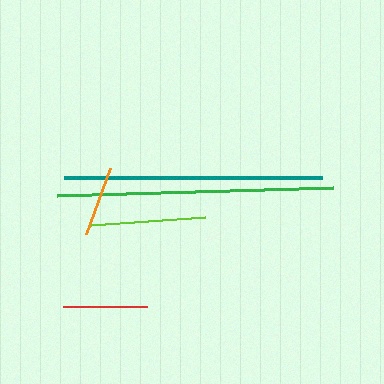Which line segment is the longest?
The green line is the longest at approximately 276 pixels.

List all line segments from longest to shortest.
From longest to shortest: green, teal, lime, red, orange.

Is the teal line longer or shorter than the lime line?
The teal line is longer than the lime line.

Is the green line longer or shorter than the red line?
The green line is longer than the red line.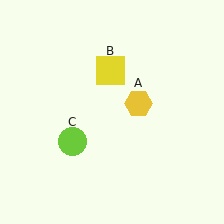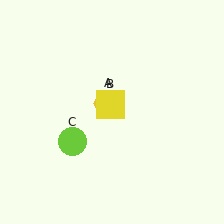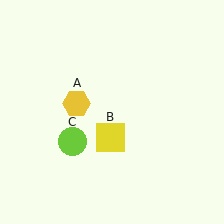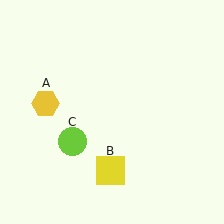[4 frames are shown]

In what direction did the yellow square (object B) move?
The yellow square (object B) moved down.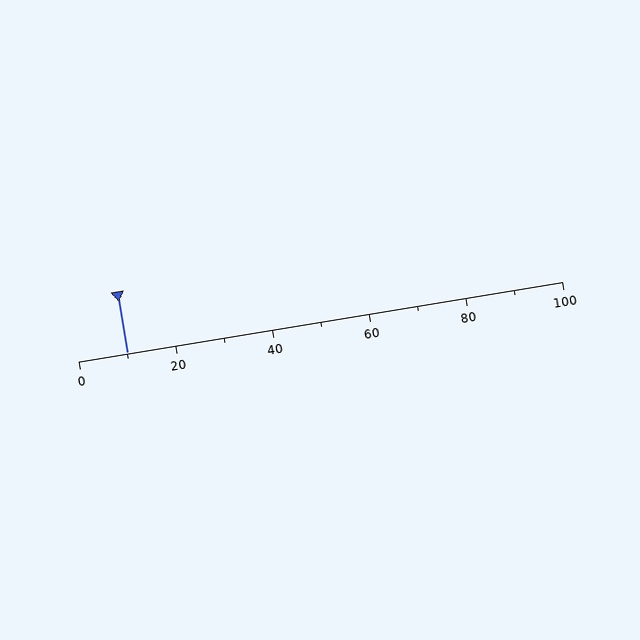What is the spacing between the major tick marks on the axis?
The major ticks are spaced 20 apart.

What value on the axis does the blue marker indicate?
The marker indicates approximately 10.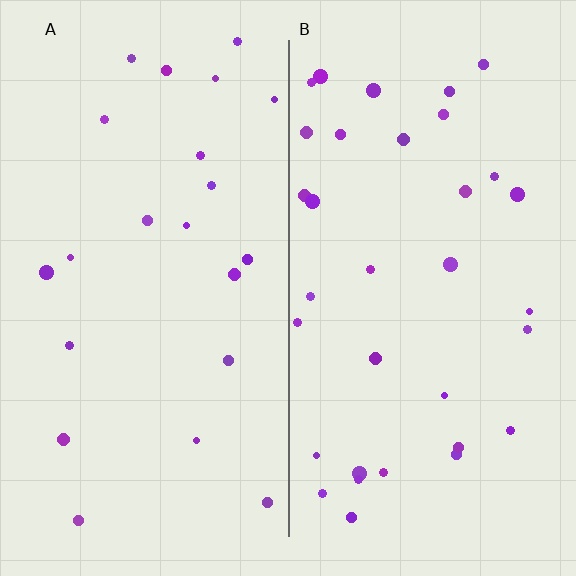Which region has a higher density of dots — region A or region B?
B (the right).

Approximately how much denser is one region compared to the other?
Approximately 1.6× — region B over region A.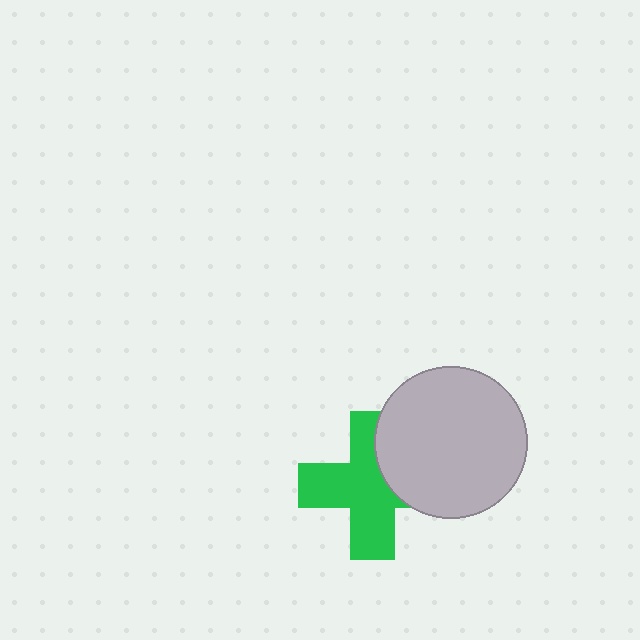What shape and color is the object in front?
The object in front is a light gray circle.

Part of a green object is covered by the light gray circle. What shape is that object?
It is a cross.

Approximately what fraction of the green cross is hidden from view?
Roughly 31% of the green cross is hidden behind the light gray circle.